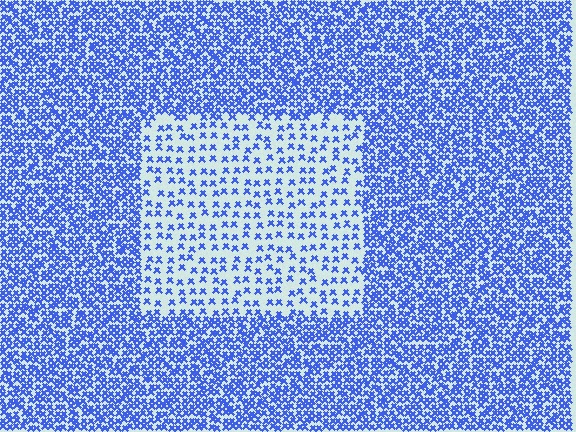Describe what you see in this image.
The image contains small blue elements arranged at two different densities. A rectangle-shaped region is visible where the elements are less densely packed than the surrounding area.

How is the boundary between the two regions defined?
The boundary is defined by a change in element density (approximately 2.7x ratio). All elements are the same color, size, and shape.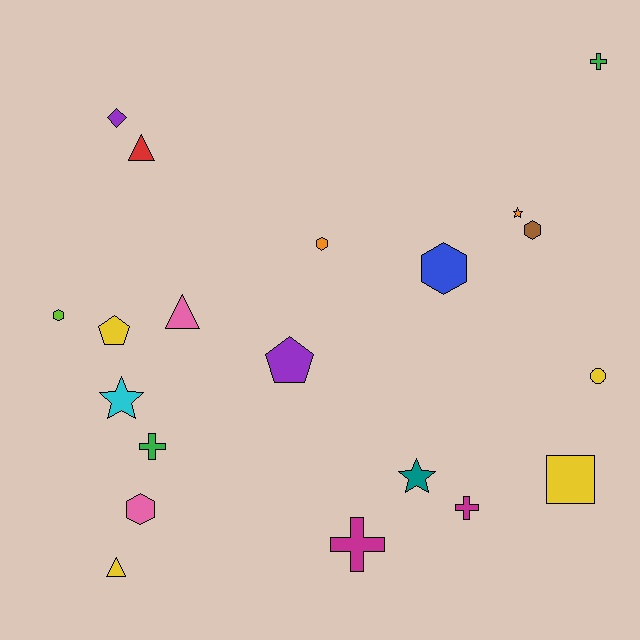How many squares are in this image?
There is 1 square.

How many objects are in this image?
There are 20 objects.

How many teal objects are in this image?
There is 1 teal object.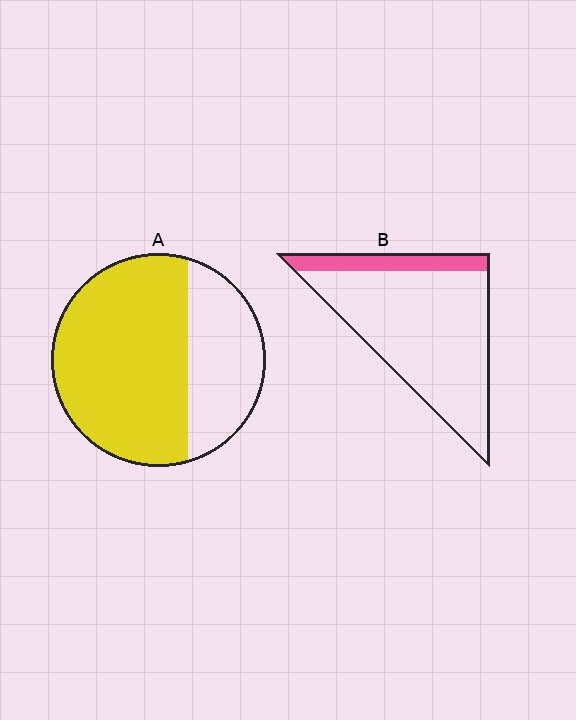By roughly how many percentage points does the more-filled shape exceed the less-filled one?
By roughly 50 percentage points (A over B).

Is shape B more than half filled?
No.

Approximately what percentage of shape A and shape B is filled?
A is approximately 65% and B is approximately 15%.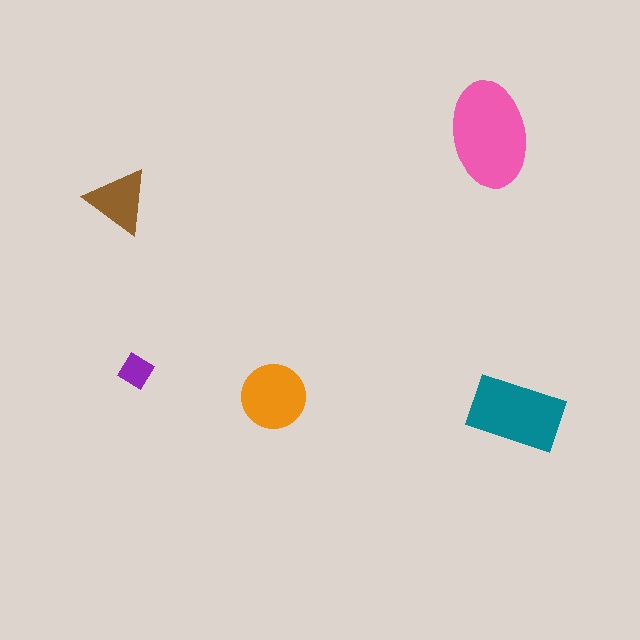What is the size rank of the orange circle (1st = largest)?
3rd.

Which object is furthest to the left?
The brown triangle is leftmost.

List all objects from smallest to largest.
The purple diamond, the brown triangle, the orange circle, the teal rectangle, the pink ellipse.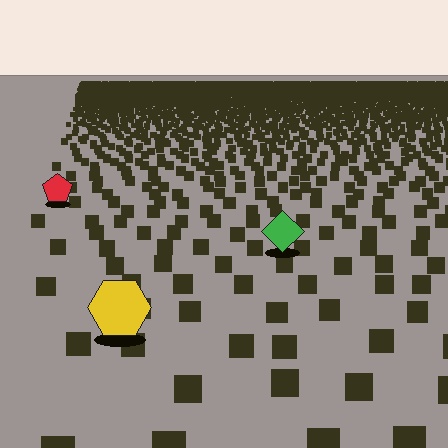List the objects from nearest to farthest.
From nearest to farthest: the yellow hexagon, the green diamond, the red pentagon.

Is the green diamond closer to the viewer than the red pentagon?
Yes. The green diamond is closer — you can tell from the texture gradient: the ground texture is coarser near it.